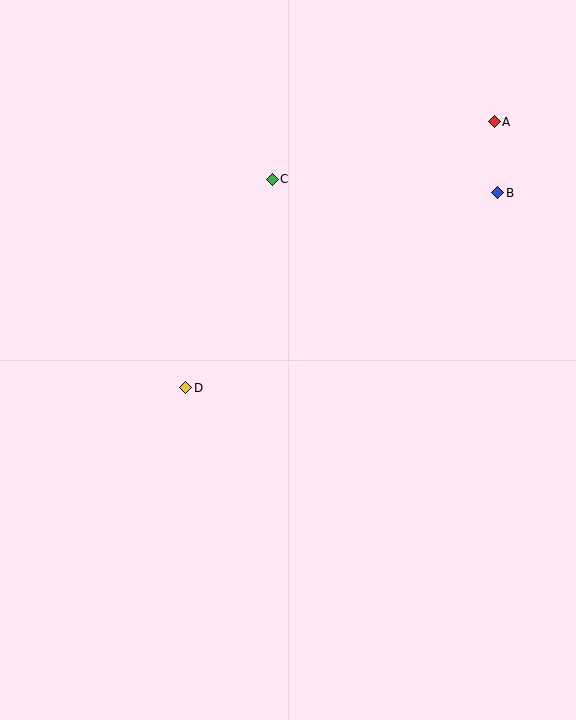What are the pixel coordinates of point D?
Point D is at (186, 388).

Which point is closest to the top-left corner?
Point C is closest to the top-left corner.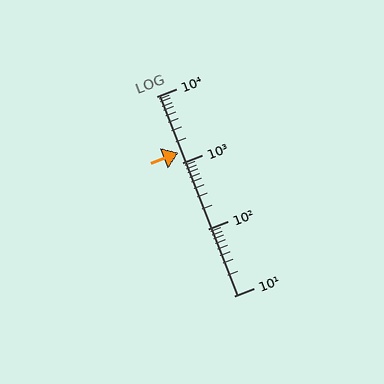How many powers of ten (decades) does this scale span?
The scale spans 3 decades, from 10 to 10000.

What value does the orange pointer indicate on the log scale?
The pointer indicates approximately 1400.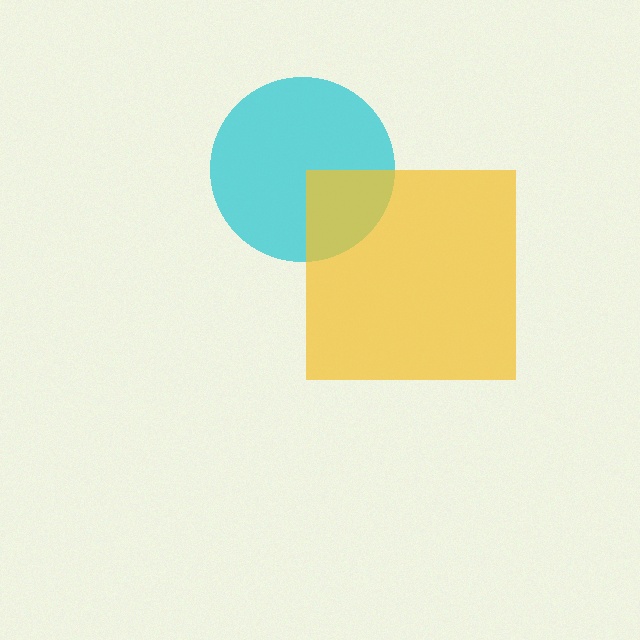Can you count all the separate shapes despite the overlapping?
Yes, there are 2 separate shapes.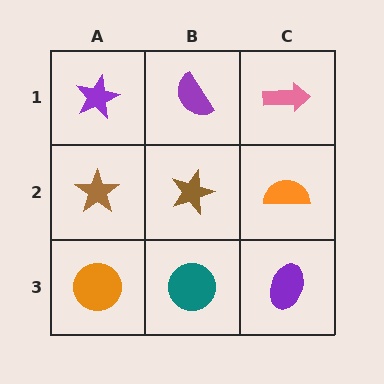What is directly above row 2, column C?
A pink arrow.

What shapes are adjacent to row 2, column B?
A purple semicircle (row 1, column B), a teal circle (row 3, column B), a brown star (row 2, column A), an orange semicircle (row 2, column C).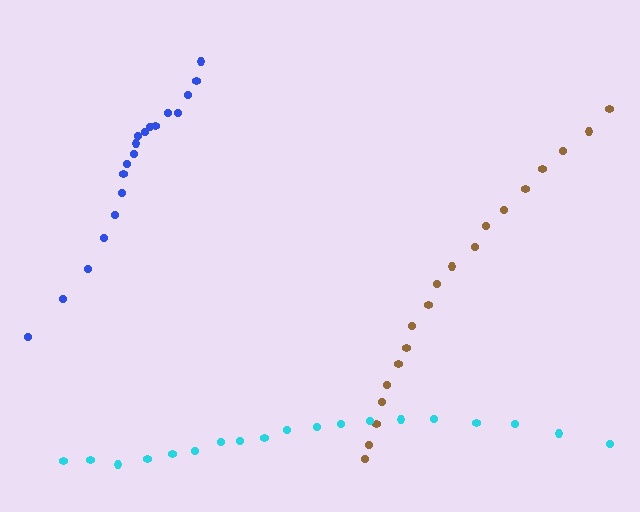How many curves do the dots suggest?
There are 3 distinct paths.